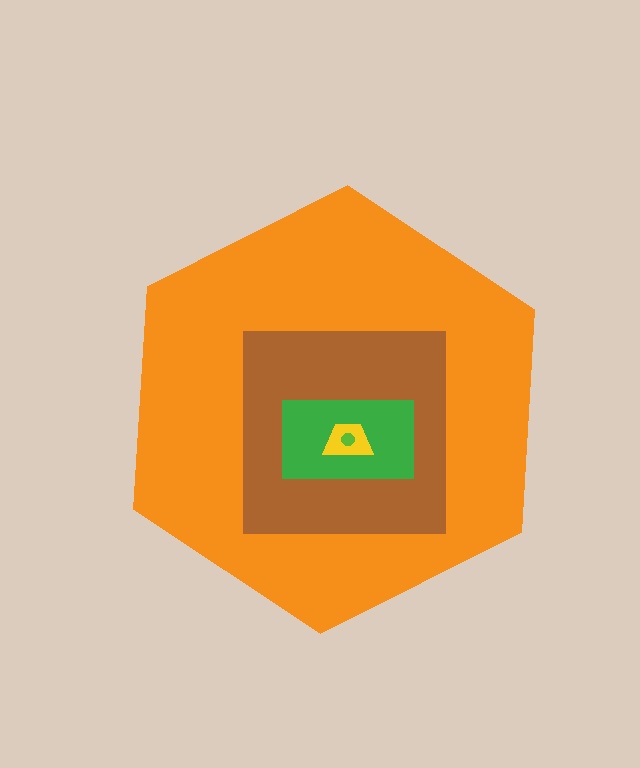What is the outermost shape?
The orange hexagon.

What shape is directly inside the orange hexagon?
The brown square.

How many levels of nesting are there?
5.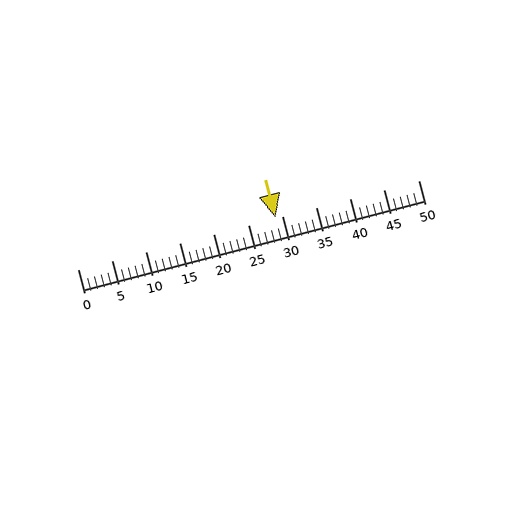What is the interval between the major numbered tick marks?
The major tick marks are spaced 5 units apart.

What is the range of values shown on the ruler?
The ruler shows values from 0 to 50.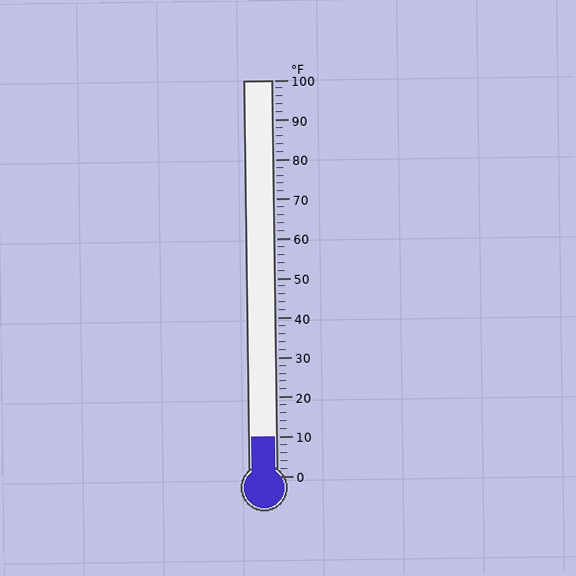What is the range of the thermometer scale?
The thermometer scale ranges from 0°F to 100°F.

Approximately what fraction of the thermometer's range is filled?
The thermometer is filled to approximately 10% of its range.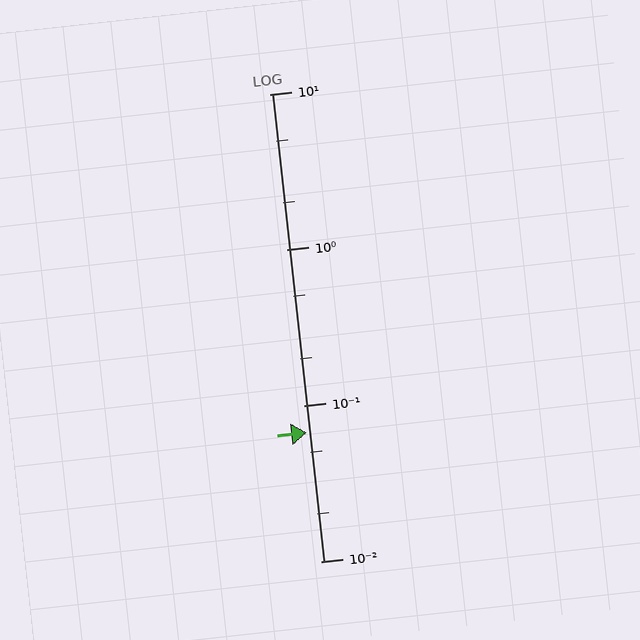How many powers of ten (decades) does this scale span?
The scale spans 3 decades, from 0.01 to 10.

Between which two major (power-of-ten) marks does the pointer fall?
The pointer is between 0.01 and 0.1.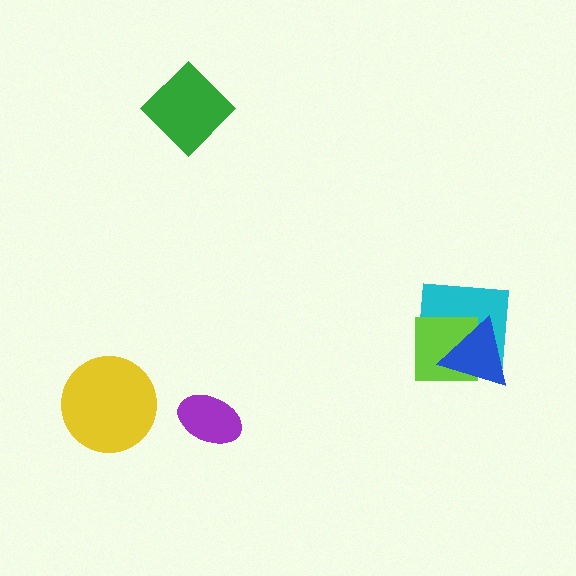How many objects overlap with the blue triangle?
2 objects overlap with the blue triangle.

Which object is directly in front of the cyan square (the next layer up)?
The lime square is directly in front of the cyan square.